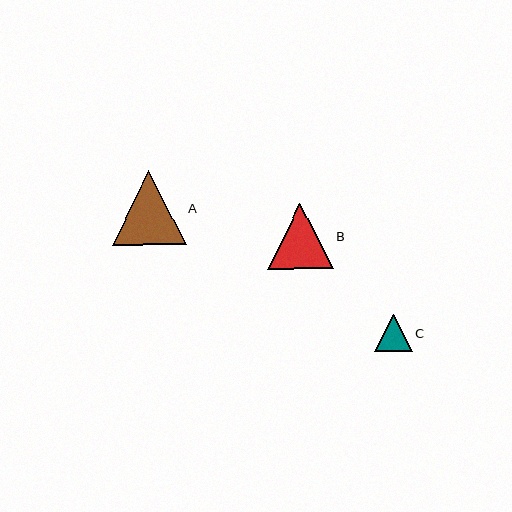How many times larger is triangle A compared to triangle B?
Triangle A is approximately 1.1 times the size of triangle B.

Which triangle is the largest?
Triangle A is the largest with a size of approximately 74 pixels.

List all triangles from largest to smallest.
From largest to smallest: A, B, C.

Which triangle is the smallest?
Triangle C is the smallest with a size of approximately 37 pixels.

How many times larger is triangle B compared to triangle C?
Triangle B is approximately 1.8 times the size of triangle C.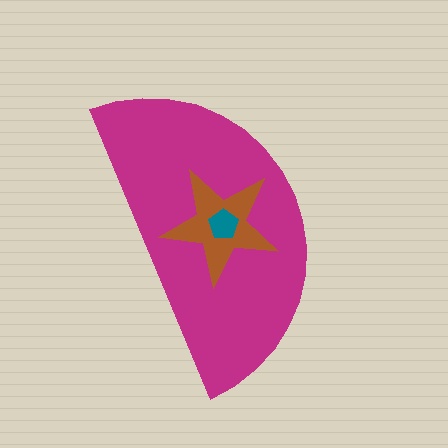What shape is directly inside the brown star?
The teal pentagon.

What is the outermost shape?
The magenta semicircle.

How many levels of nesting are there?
3.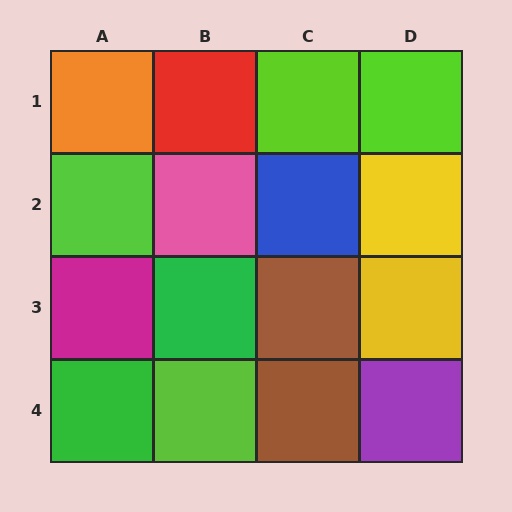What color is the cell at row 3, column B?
Green.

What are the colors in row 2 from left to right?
Lime, pink, blue, yellow.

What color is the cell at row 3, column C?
Brown.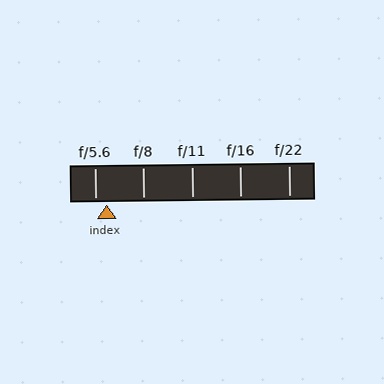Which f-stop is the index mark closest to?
The index mark is closest to f/5.6.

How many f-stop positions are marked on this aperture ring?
There are 5 f-stop positions marked.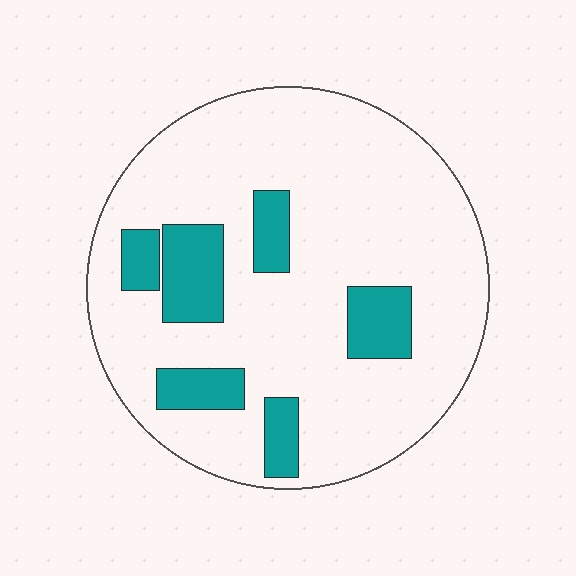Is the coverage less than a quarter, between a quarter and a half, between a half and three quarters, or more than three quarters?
Less than a quarter.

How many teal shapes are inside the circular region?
6.